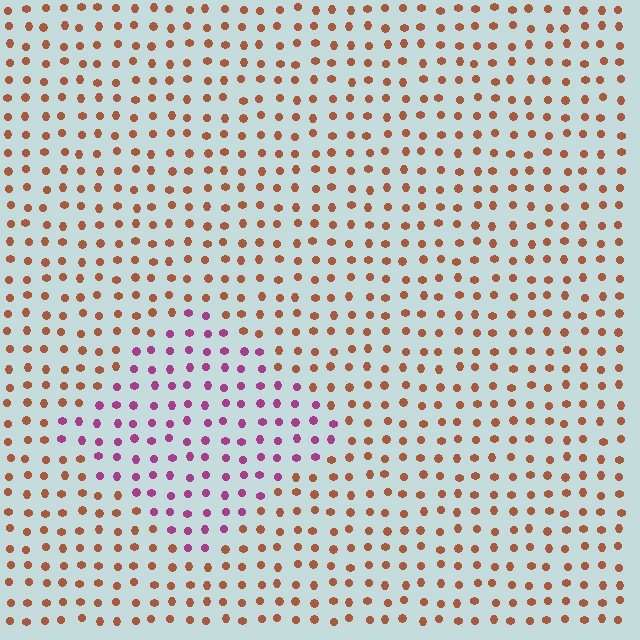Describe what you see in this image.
The image is filled with small brown elements in a uniform arrangement. A diamond-shaped region is visible where the elements are tinted to a slightly different hue, forming a subtle color boundary.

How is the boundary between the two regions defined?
The boundary is defined purely by a slight shift in hue (about 61 degrees). Spacing, size, and orientation are identical on both sides.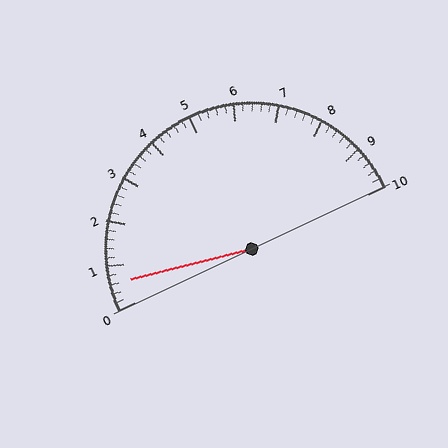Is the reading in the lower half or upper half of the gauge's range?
The reading is in the lower half of the range (0 to 10).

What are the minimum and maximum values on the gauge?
The gauge ranges from 0 to 10.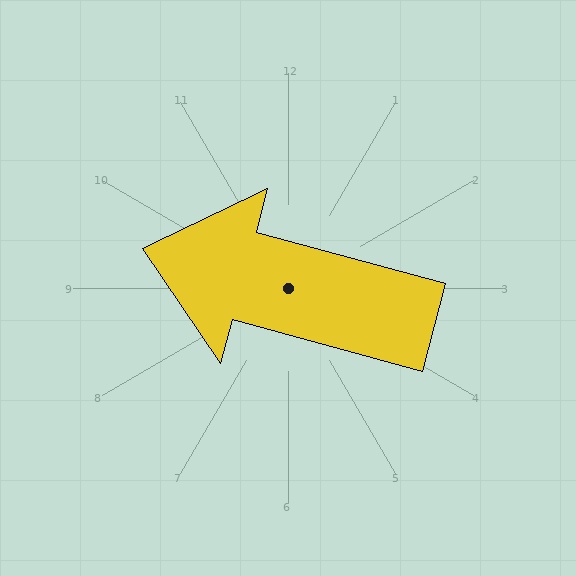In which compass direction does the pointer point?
West.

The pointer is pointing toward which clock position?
Roughly 10 o'clock.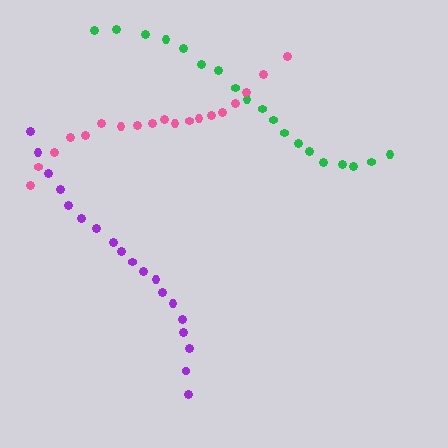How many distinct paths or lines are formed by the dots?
There are 3 distinct paths.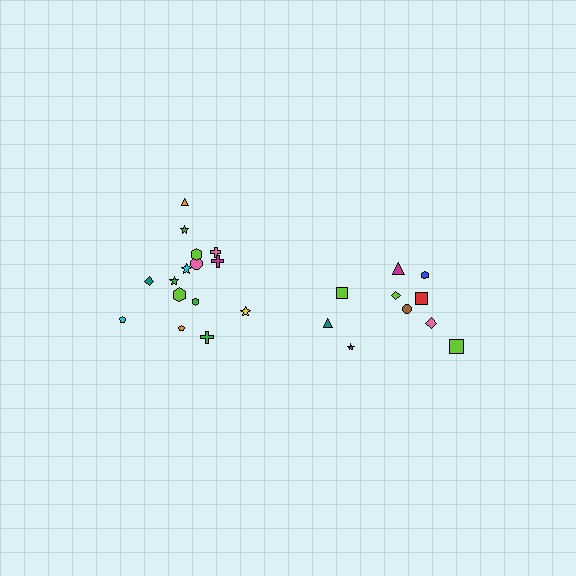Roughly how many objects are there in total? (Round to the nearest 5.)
Roughly 25 objects in total.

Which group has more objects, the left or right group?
The left group.